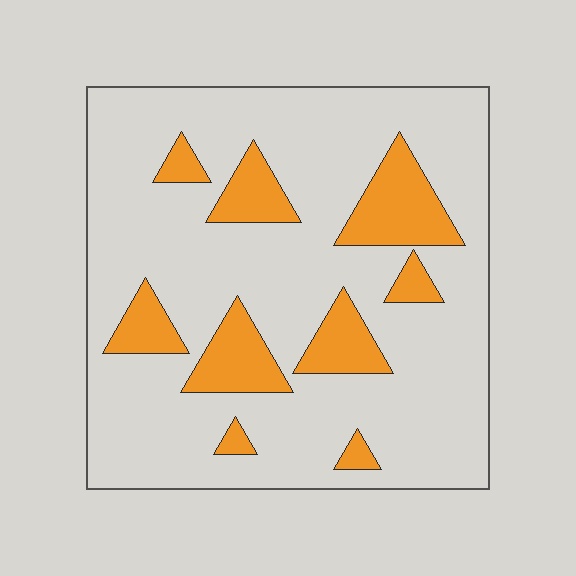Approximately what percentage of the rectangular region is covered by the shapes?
Approximately 20%.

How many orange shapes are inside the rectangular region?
9.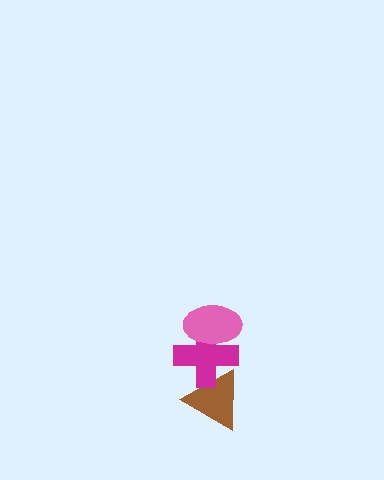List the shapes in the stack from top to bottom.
From top to bottom: the pink ellipse, the magenta cross, the brown triangle.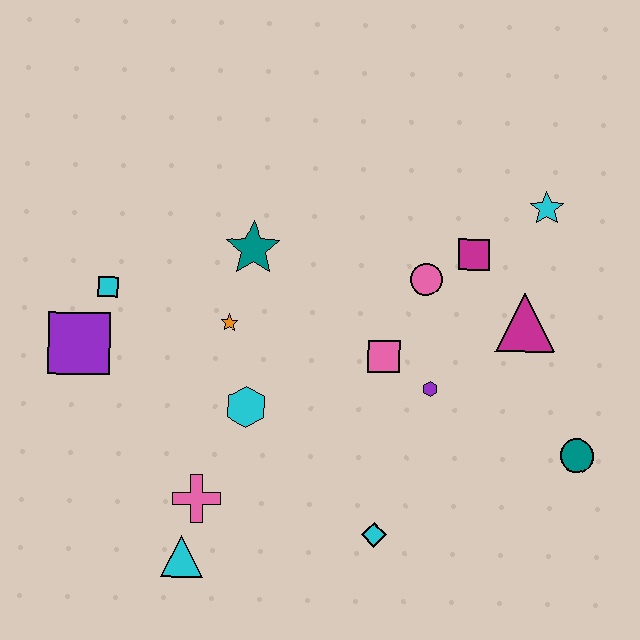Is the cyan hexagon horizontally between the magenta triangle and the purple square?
Yes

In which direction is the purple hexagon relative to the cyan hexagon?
The purple hexagon is to the right of the cyan hexagon.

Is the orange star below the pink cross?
No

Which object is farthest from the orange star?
The teal circle is farthest from the orange star.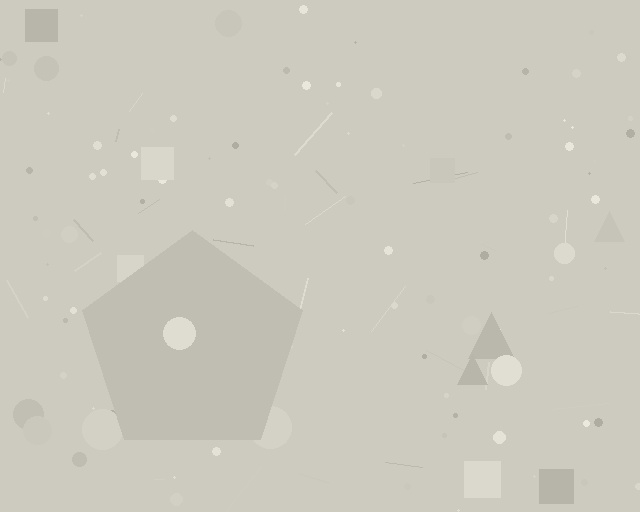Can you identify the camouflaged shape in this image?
The camouflaged shape is a pentagon.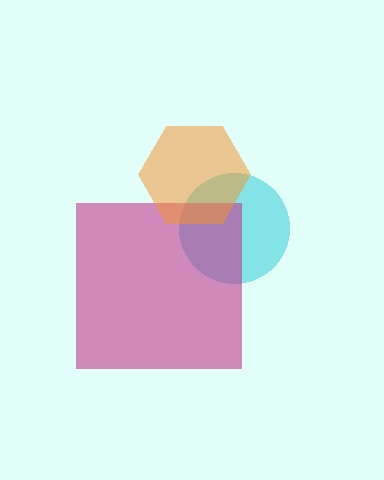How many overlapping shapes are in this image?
There are 3 overlapping shapes in the image.